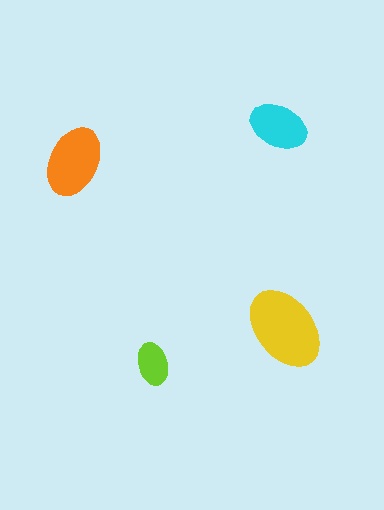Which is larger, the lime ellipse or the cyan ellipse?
The cyan one.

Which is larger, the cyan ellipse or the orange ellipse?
The orange one.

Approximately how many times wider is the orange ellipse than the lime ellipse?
About 1.5 times wider.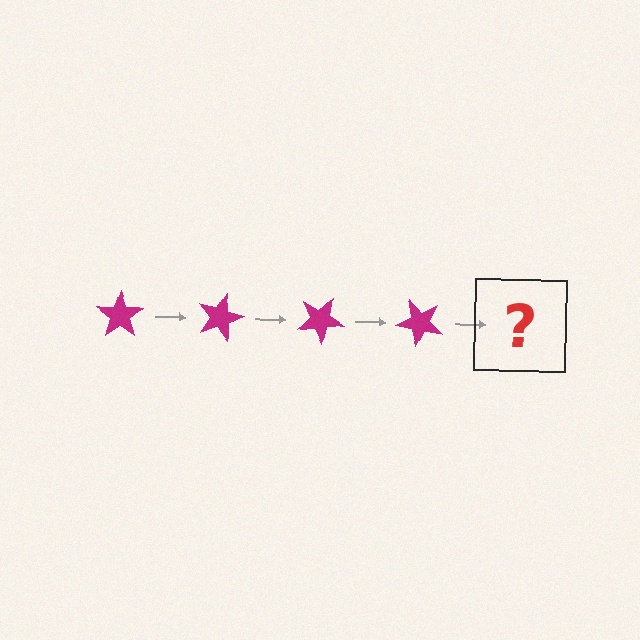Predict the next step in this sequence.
The next step is a magenta star rotated 60 degrees.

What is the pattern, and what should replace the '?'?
The pattern is that the star rotates 15 degrees each step. The '?' should be a magenta star rotated 60 degrees.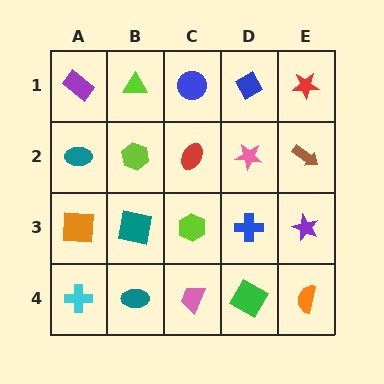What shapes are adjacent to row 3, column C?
A red ellipse (row 2, column C), a pink trapezoid (row 4, column C), a teal square (row 3, column B), a blue cross (row 3, column D).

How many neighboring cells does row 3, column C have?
4.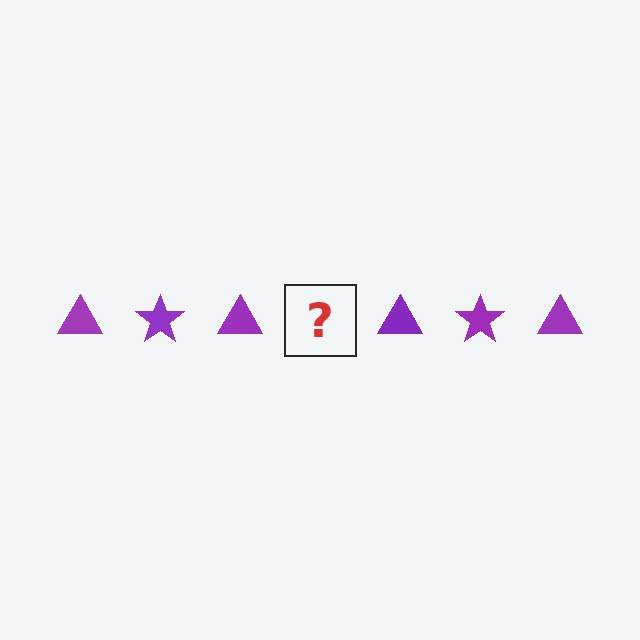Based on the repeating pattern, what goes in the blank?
The blank should be a purple star.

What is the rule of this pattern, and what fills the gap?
The rule is that the pattern cycles through triangle, star shapes in purple. The gap should be filled with a purple star.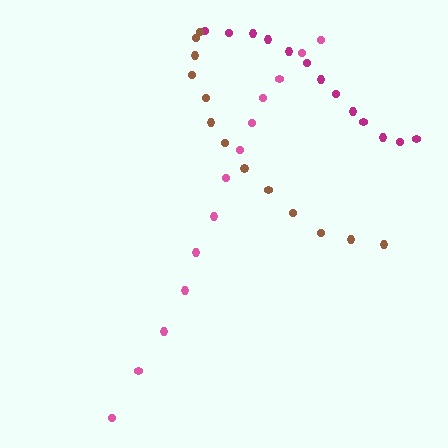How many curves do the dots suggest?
There are 3 distinct paths.